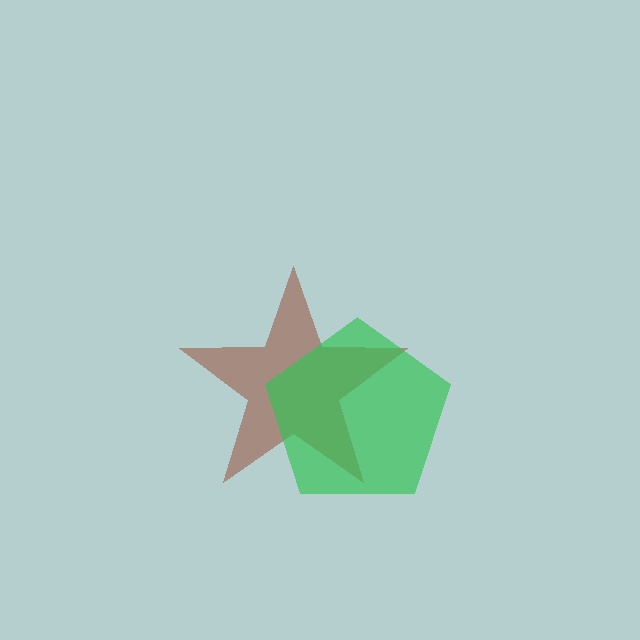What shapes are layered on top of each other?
The layered shapes are: a brown star, a green pentagon.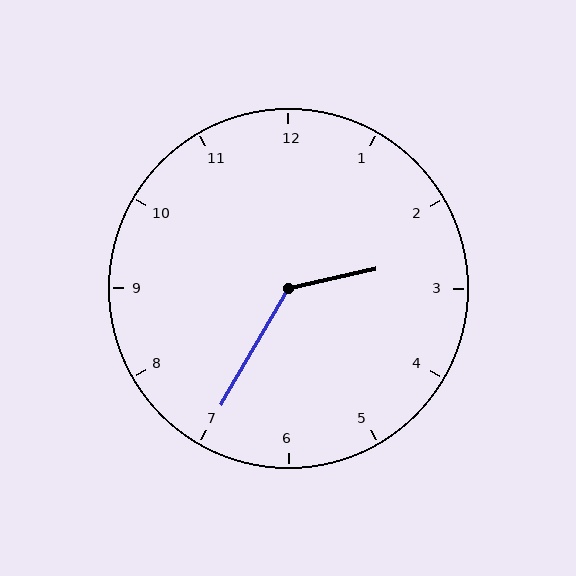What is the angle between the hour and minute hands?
Approximately 132 degrees.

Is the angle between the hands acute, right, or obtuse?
It is obtuse.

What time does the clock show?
2:35.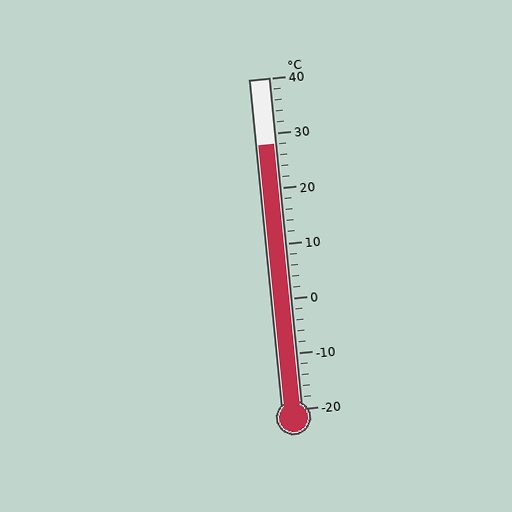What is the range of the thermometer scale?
The thermometer scale ranges from -20°C to 40°C.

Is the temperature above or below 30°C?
The temperature is below 30°C.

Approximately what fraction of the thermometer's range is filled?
The thermometer is filled to approximately 80% of its range.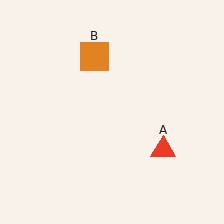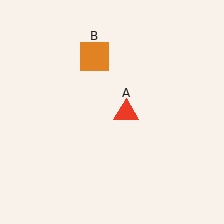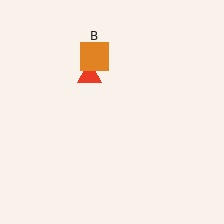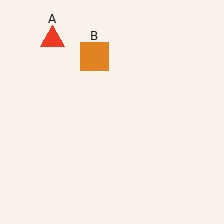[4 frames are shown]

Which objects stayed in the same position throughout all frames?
Orange square (object B) remained stationary.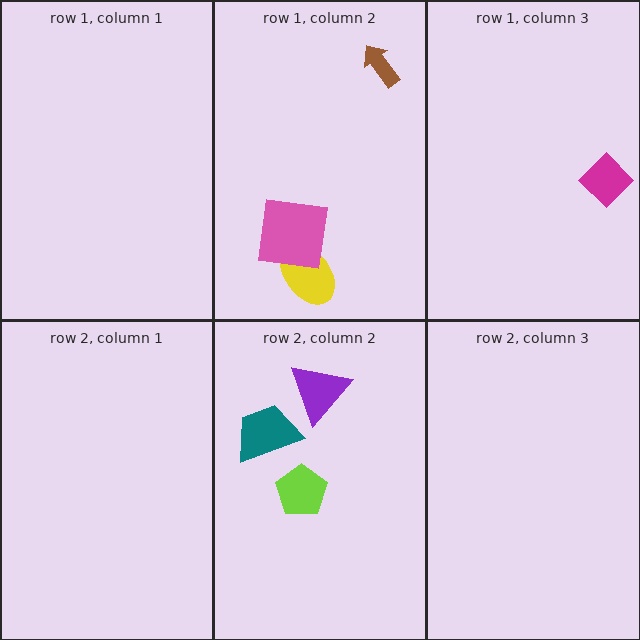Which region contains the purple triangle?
The row 2, column 2 region.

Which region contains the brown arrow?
The row 1, column 2 region.